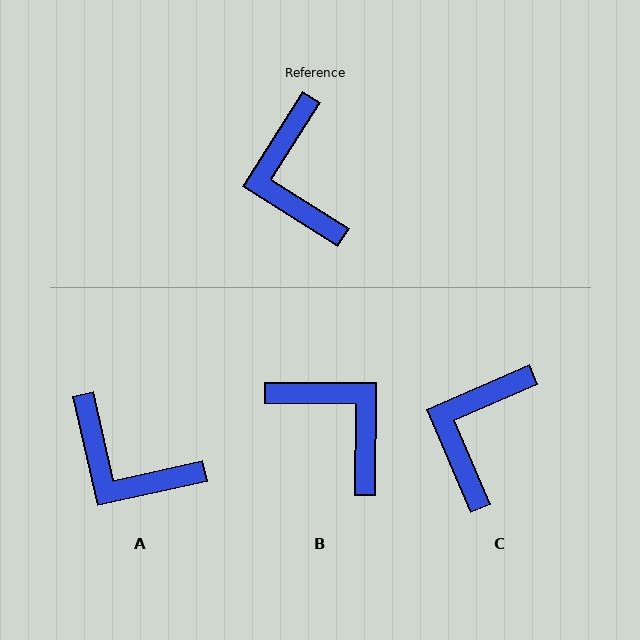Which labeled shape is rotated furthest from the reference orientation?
B, about 148 degrees away.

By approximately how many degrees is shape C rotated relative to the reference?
Approximately 35 degrees clockwise.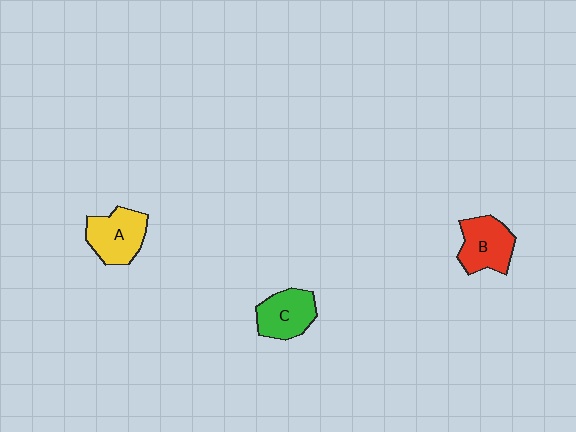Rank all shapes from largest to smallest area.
From largest to smallest: A (yellow), B (red), C (green).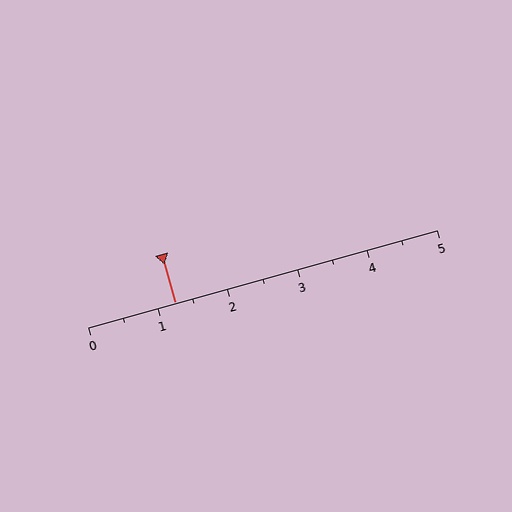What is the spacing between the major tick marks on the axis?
The major ticks are spaced 1 apart.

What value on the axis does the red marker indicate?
The marker indicates approximately 1.2.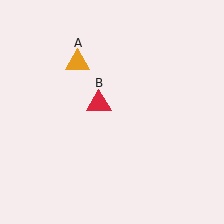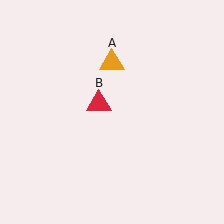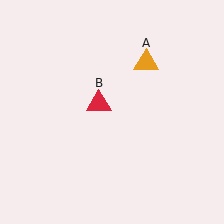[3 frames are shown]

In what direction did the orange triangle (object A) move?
The orange triangle (object A) moved right.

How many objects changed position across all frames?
1 object changed position: orange triangle (object A).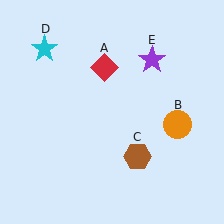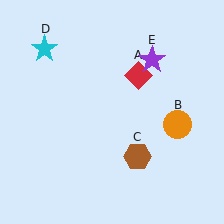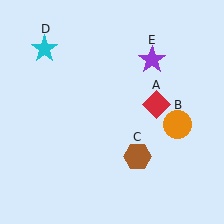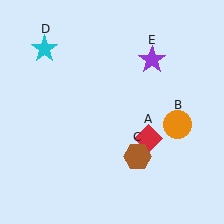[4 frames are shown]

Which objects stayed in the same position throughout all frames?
Orange circle (object B) and brown hexagon (object C) and cyan star (object D) and purple star (object E) remained stationary.